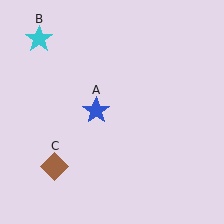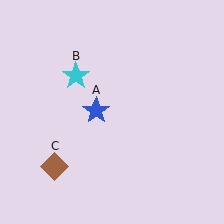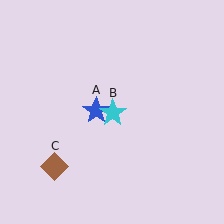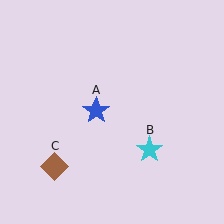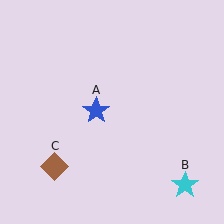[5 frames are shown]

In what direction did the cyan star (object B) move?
The cyan star (object B) moved down and to the right.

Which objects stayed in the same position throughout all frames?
Blue star (object A) and brown diamond (object C) remained stationary.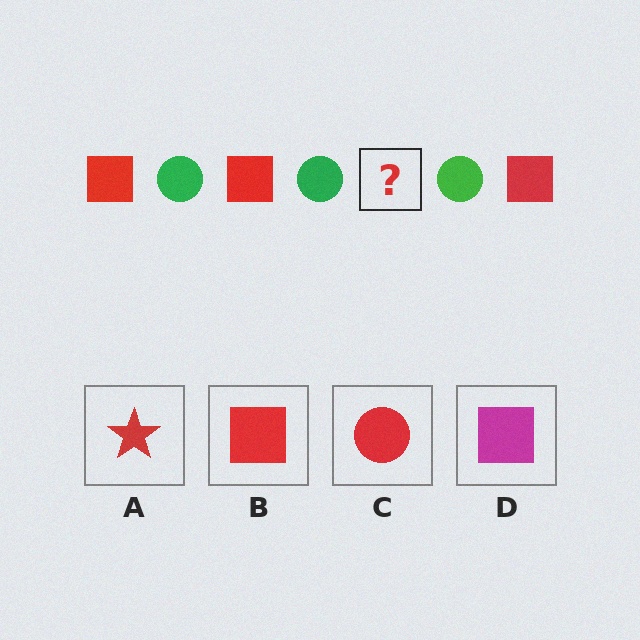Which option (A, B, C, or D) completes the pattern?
B.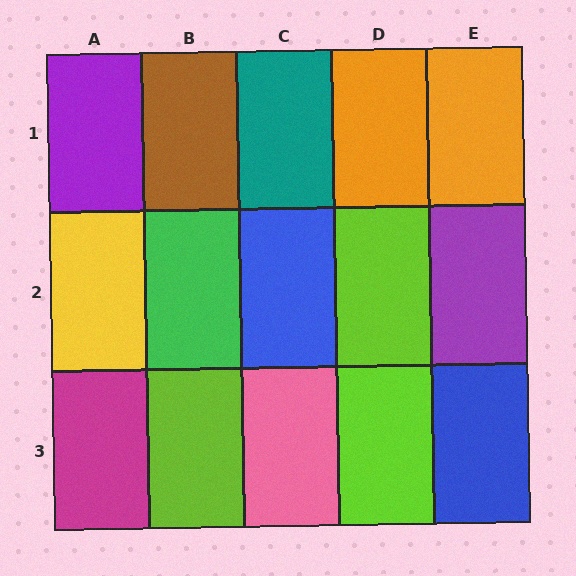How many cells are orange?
2 cells are orange.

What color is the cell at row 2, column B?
Green.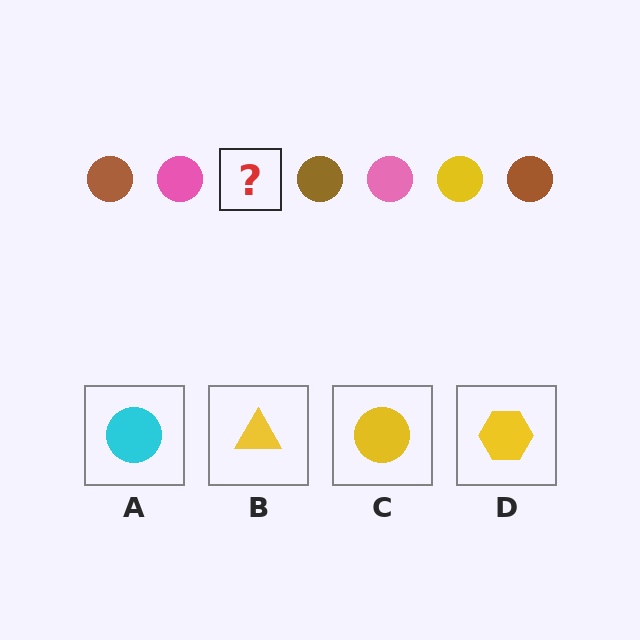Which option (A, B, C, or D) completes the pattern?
C.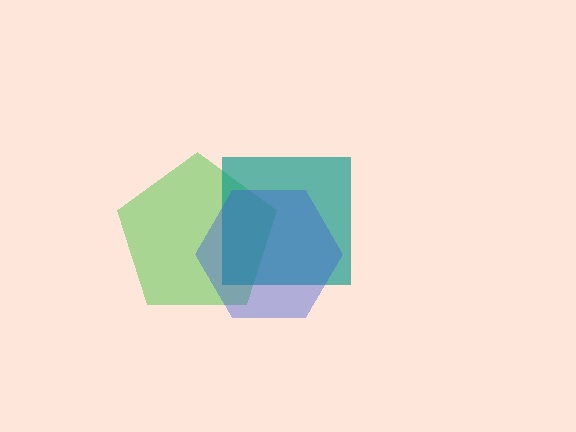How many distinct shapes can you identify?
There are 3 distinct shapes: a green pentagon, a teal square, a blue hexagon.